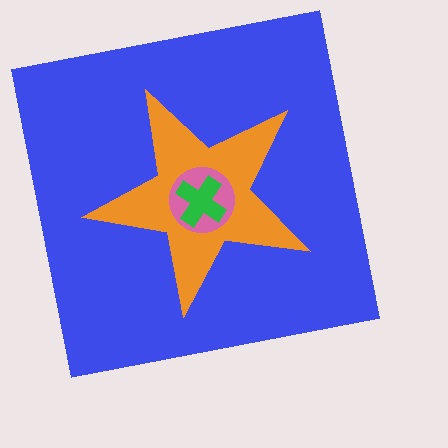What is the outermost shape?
The blue square.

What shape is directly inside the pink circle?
The green cross.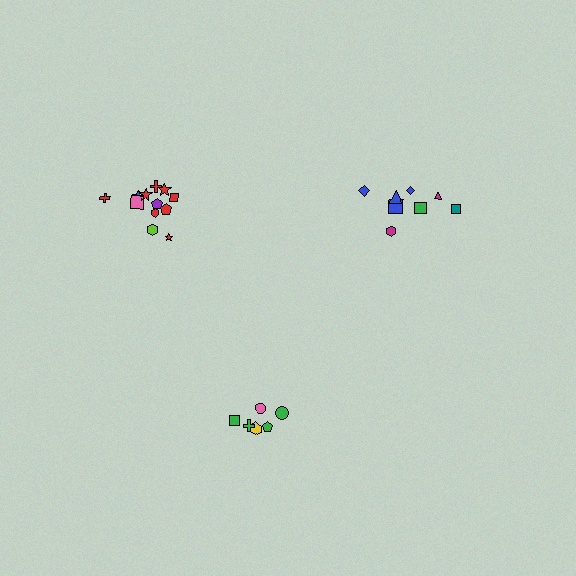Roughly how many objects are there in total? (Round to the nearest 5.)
Roughly 25 objects in total.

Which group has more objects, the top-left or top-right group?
The top-left group.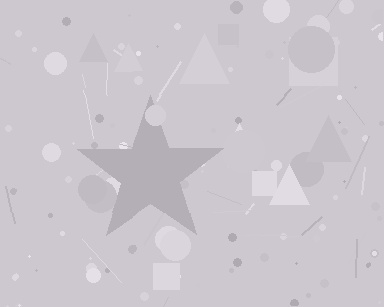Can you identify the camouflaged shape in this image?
The camouflaged shape is a star.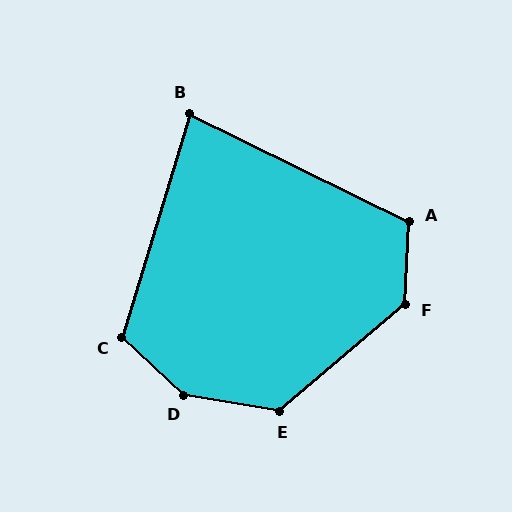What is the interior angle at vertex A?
Approximately 114 degrees (obtuse).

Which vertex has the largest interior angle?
D, at approximately 146 degrees.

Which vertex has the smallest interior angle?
B, at approximately 81 degrees.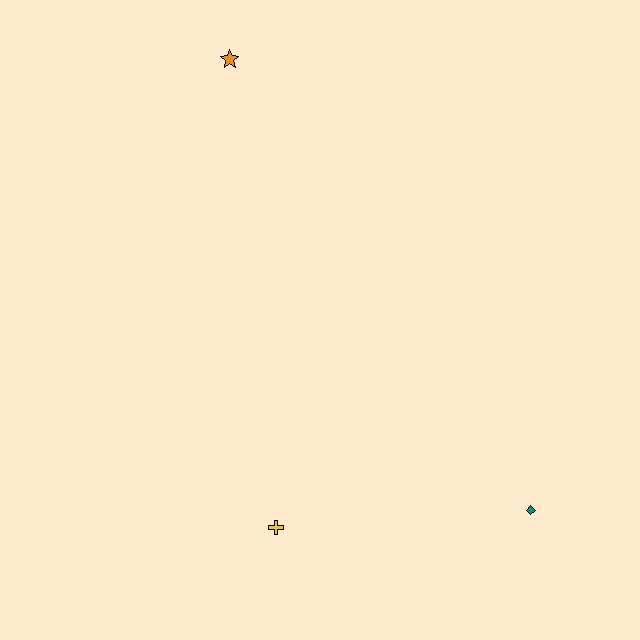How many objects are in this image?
There are 3 objects.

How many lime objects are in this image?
There are no lime objects.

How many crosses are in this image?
There is 1 cross.